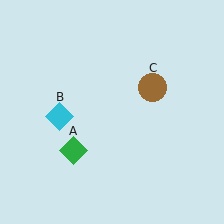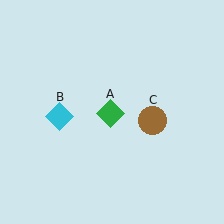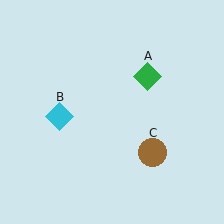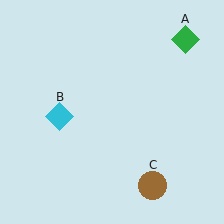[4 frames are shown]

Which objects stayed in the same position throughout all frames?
Cyan diamond (object B) remained stationary.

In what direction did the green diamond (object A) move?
The green diamond (object A) moved up and to the right.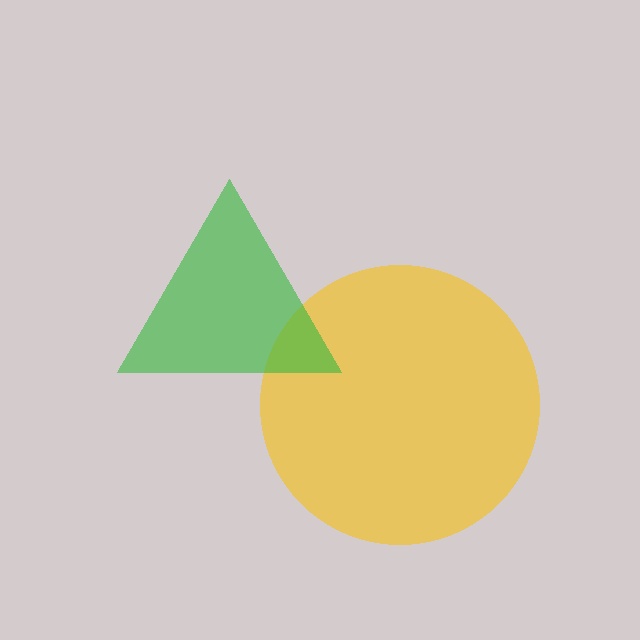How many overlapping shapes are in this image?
There are 2 overlapping shapes in the image.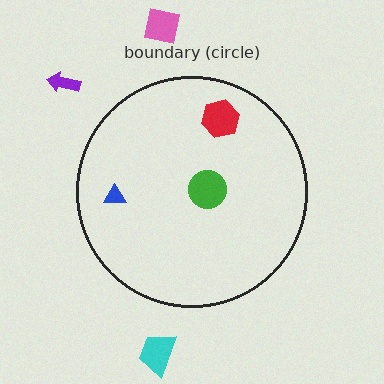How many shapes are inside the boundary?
3 inside, 3 outside.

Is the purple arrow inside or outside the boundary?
Outside.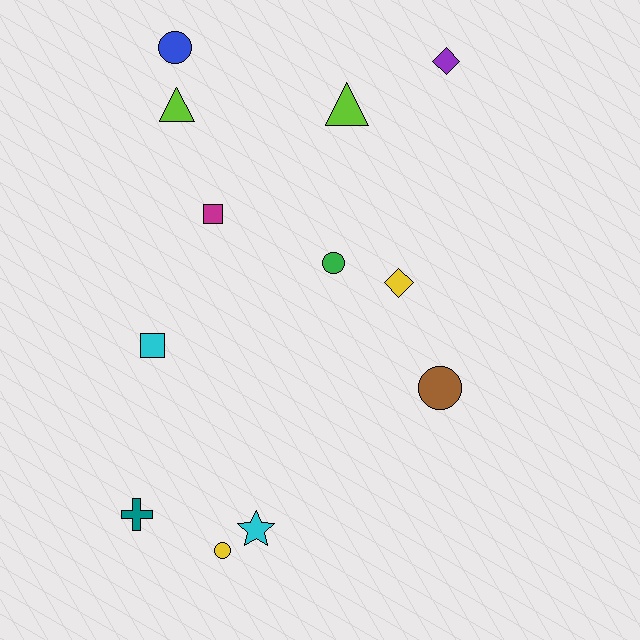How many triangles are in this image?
There are 2 triangles.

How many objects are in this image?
There are 12 objects.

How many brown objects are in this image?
There is 1 brown object.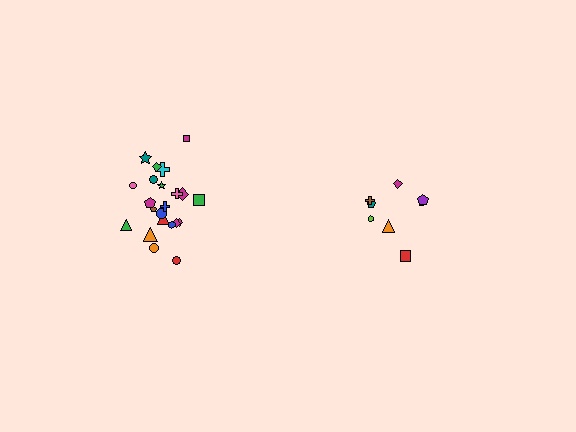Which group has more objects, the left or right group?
The left group.